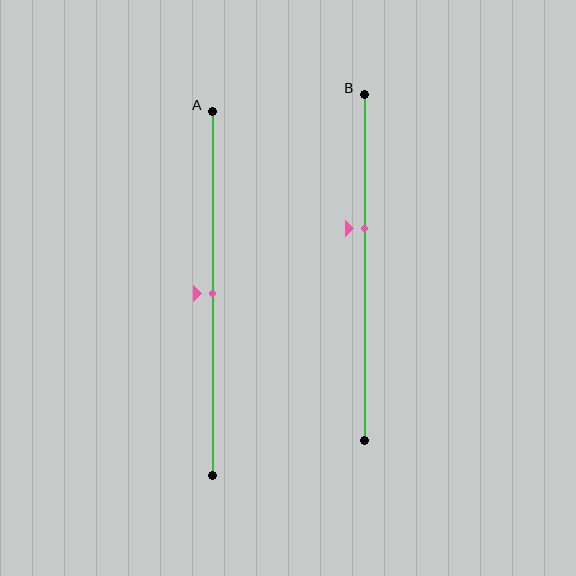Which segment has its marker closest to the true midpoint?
Segment A has its marker closest to the true midpoint.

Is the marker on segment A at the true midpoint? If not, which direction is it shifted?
Yes, the marker on segment A is at the true midpoint.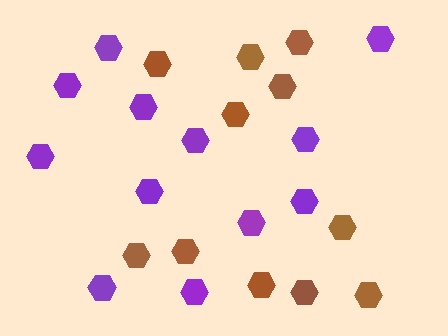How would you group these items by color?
There are 2 groups: one group of purple hexagons (12) and one group of brown hexagons (11).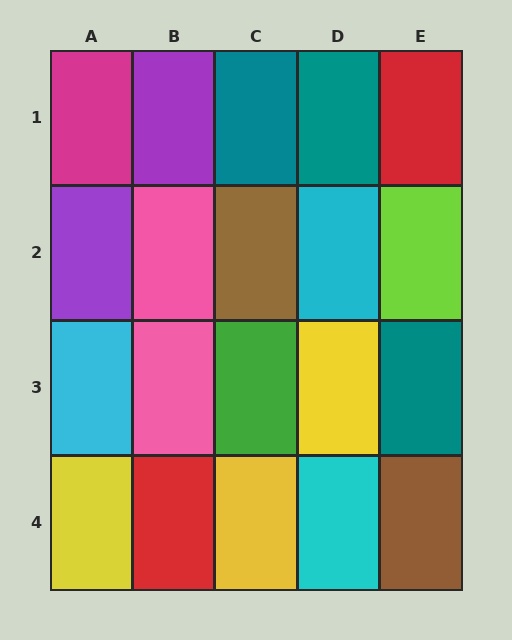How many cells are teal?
3 cells are teal.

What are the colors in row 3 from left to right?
Cyan, pink, green, yellow, teal.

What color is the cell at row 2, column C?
Brown.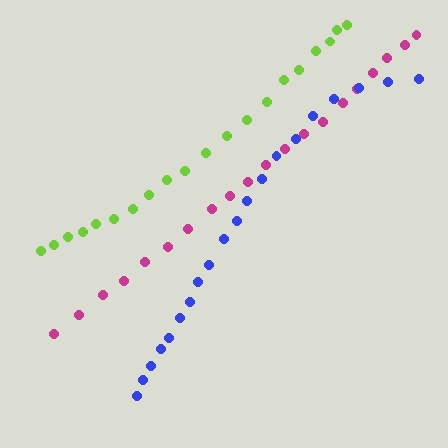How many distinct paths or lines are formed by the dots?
There are 3 distinct paths.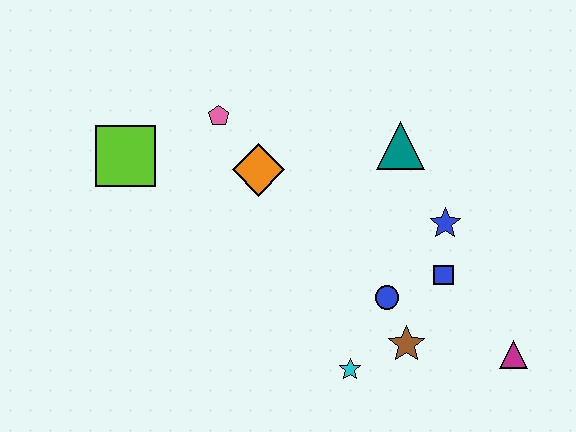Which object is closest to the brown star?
The blue circle is closest to the brown star.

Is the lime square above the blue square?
Yes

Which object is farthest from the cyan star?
The lime square is farthest from the cyan star.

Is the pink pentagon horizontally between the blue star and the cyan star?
No